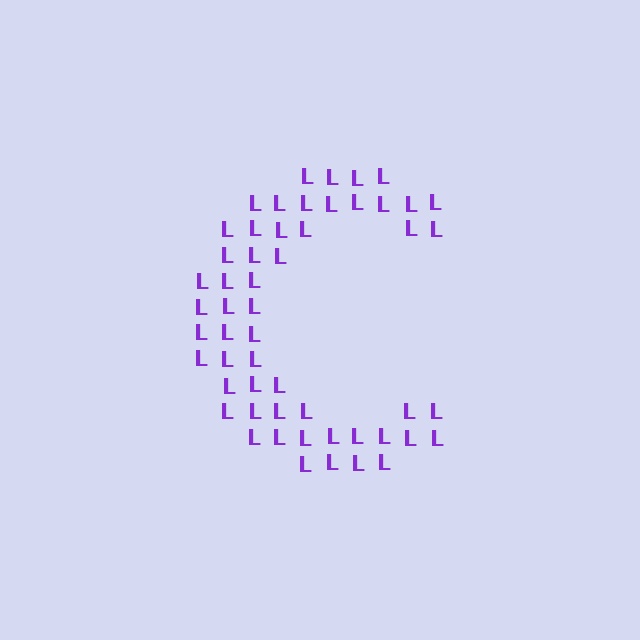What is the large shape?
The large shape is the letter C.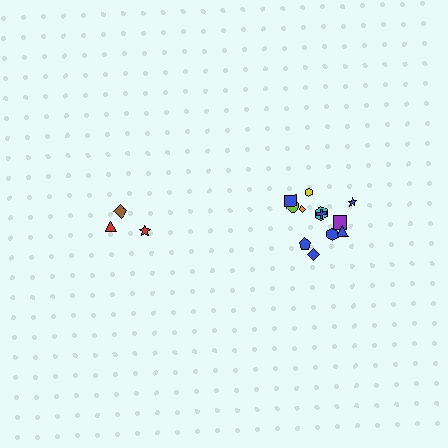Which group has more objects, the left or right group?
The right group.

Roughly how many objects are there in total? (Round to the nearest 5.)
Roughly 15 objects in total.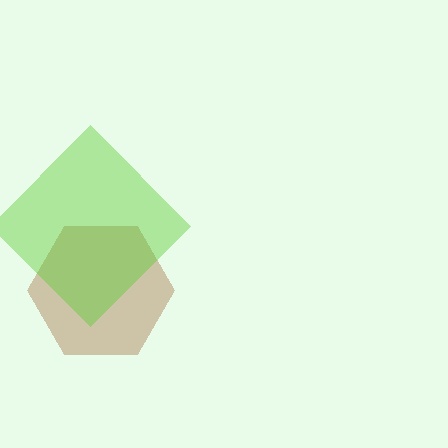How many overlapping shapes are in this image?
There are 2 overlapping shapes in the image.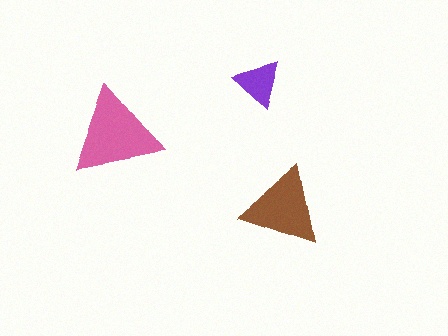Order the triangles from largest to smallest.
the pink one, the brown one, the purple one.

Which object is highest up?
The purple triangle is topmost.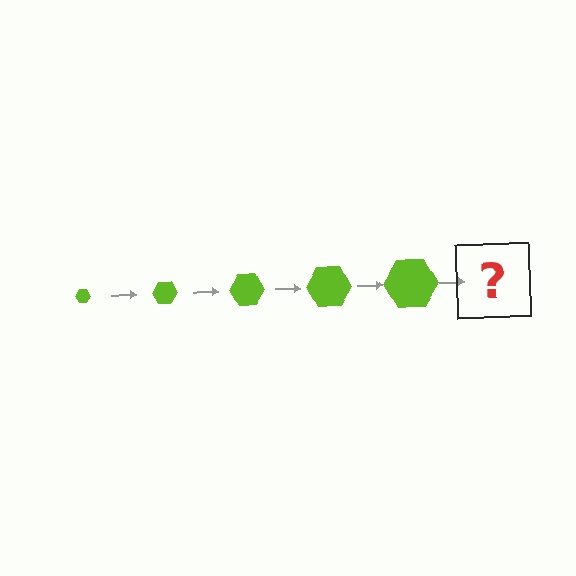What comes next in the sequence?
The next element should be a lime hexagon, larger than the previous one.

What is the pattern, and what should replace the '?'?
The pattern is that the hexagon gets progressively larger each step. The '?' should be a lime hexagon, larger than the previous one.